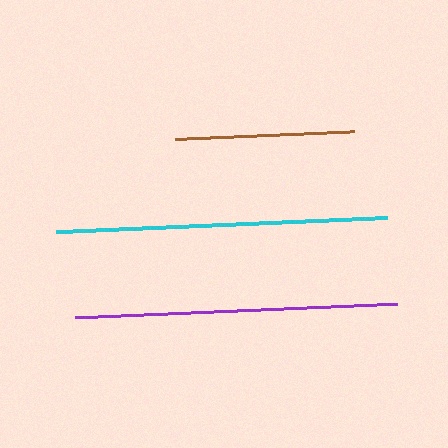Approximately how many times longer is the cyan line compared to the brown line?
The cyan line is approximately 1.8 times the length of the brown line.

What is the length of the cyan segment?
The cyan segment is approximately 331 pixels long.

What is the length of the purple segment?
The purple segment is approximately 322 pixels long.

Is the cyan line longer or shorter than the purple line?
The cyan line is longer than the purple line.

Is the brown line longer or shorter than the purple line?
The purple line is longer than the brown line.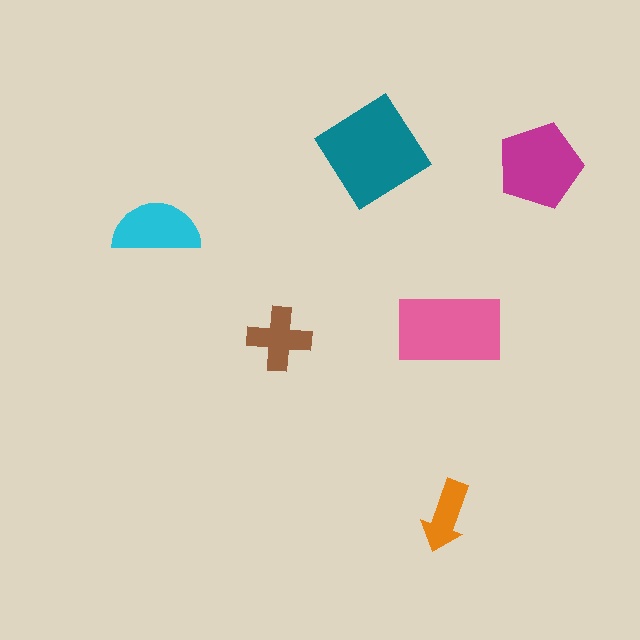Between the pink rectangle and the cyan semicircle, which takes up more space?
The pink rectangle.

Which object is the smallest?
The orange arrow.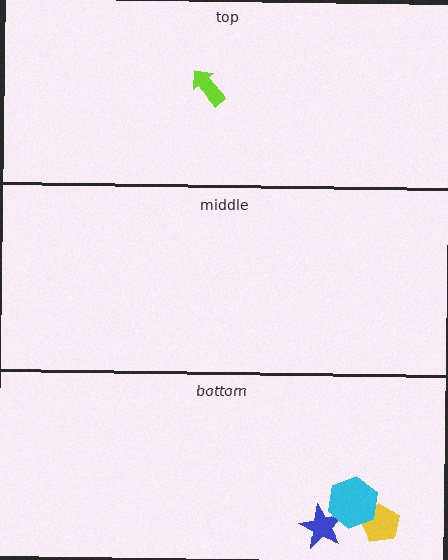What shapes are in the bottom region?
The blue star, the yellow pentagon, the cyan hexagon.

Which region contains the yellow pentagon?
The bottom region.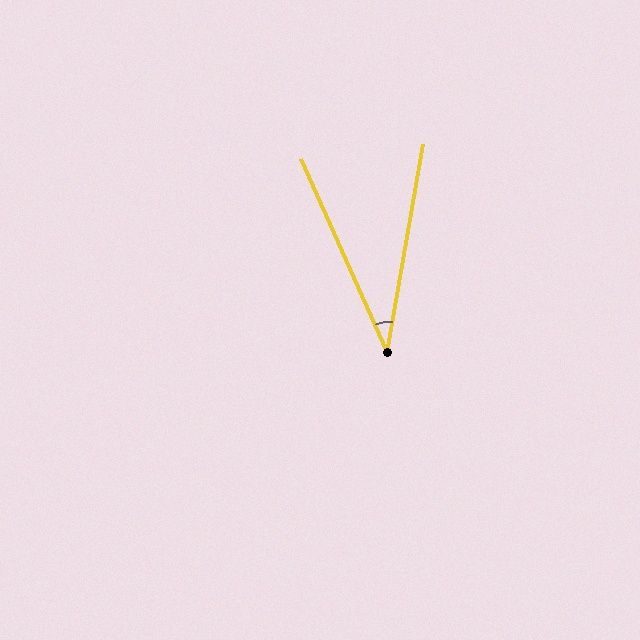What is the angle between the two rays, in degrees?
Approximately 34 degrees.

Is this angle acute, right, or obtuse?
It is acute.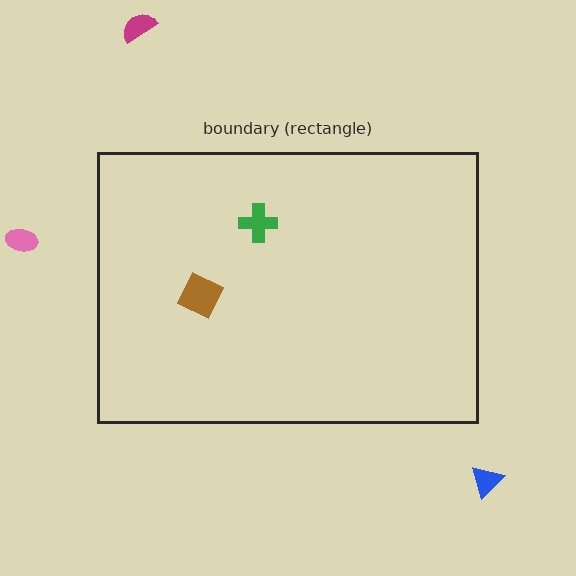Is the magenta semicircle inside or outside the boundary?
Outside.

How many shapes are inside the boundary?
2 inside, 3 outside.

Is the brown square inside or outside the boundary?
Inside.